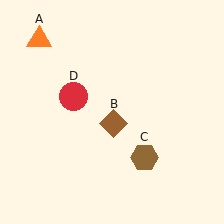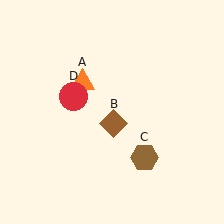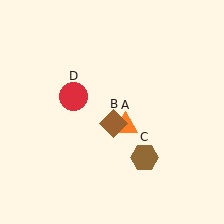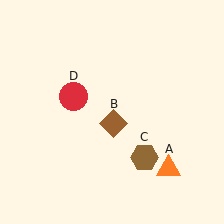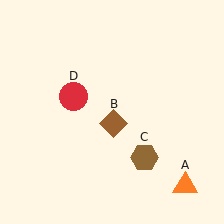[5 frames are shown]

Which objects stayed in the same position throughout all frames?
Brown diamond (object B) and brown hexagon (object C) and red circle (object D) remained stationary.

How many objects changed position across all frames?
1 object changed position: orange triangle (object A).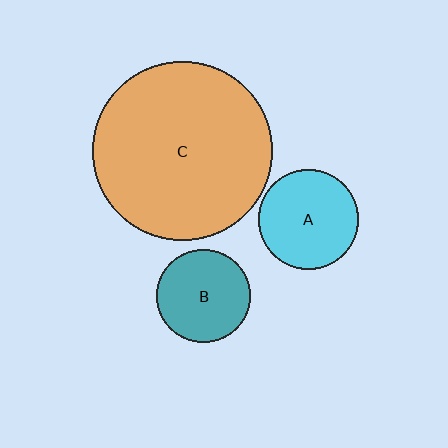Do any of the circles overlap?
No, none of the circles overlap.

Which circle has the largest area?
Circle C (orange).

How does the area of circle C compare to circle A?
Approximately 3.3 times.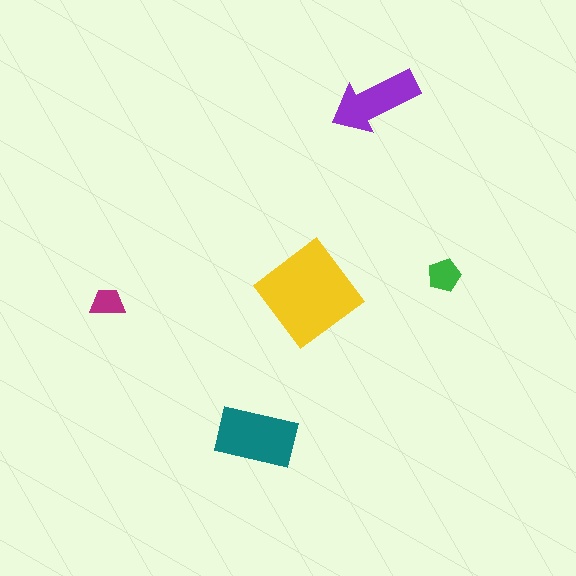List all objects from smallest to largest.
The magenta trapezoid, the green pentagon, the purple arrow, the teal rectangle, the yellow diamond.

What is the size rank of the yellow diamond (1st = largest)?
1st.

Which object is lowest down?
The teal rectangle is bottommost.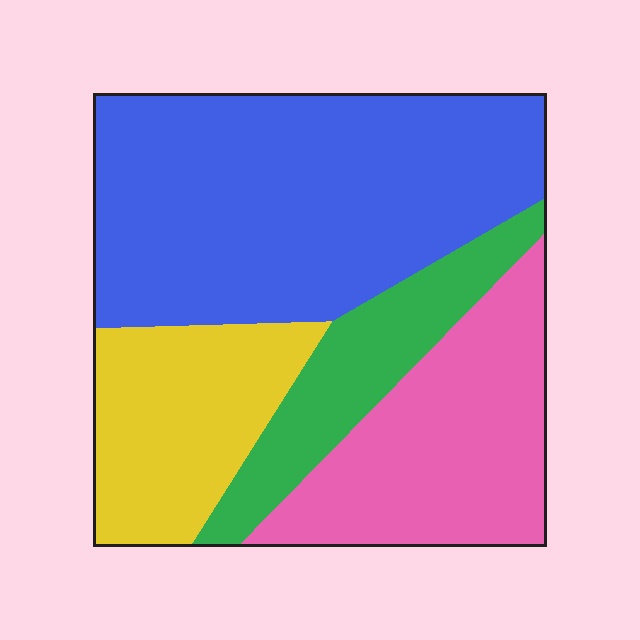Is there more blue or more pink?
Blue.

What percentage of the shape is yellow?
Yellow covers roughly 20% of the shape.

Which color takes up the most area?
Blue, at roughly 45%.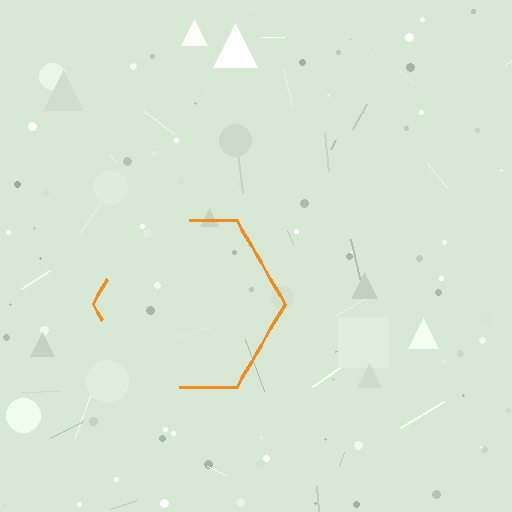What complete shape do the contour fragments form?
The contour fragments form a hexagon.